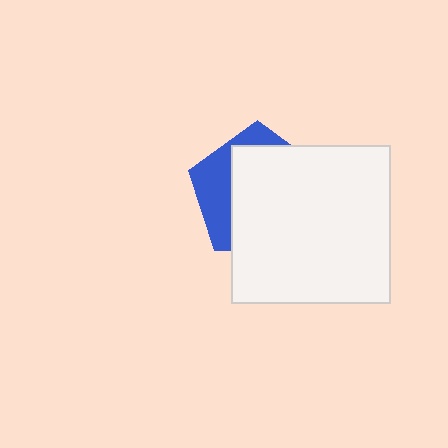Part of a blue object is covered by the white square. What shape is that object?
It is a pentagon.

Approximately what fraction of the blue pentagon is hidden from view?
Roughly 68% of the blue pentagon is hidden behind the white square.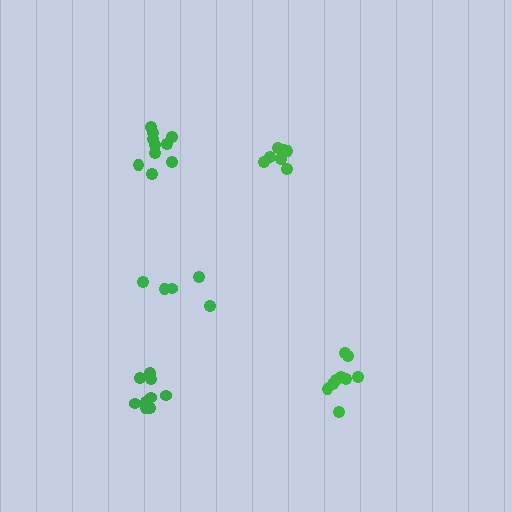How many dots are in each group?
Group 1: 9 dots, Group 2: 9 dots, Group 3: 5 dots, Group 4: 7 dots, Group 5: 10 dots (40 total).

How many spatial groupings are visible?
There are 5 spatial groupings.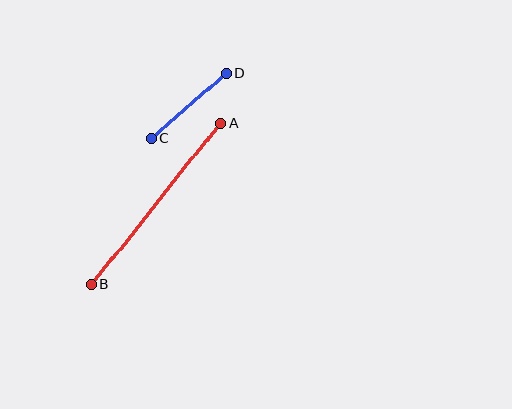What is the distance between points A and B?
The distance is approximately 207 pixels.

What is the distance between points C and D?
The distance is approximately 100 pixels.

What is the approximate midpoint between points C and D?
The midpoint is at approximately (189, 105) pixels.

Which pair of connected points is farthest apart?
Points A and B are farthest apart.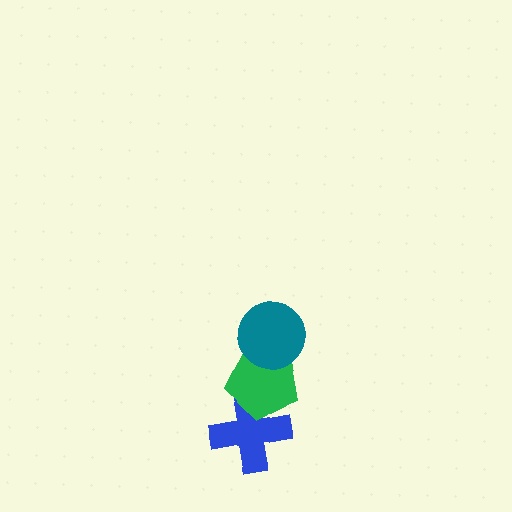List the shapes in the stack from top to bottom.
From top to bottom: the teal circle, the green pentagon, the blue cross.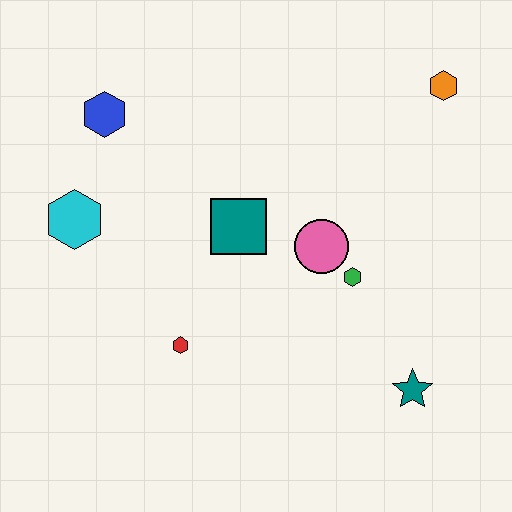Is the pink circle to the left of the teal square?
No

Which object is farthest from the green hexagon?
The blue hexagon is farthest from the green hexagon.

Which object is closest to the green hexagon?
The pink circle is closest to the green hexagon.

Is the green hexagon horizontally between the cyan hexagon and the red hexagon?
No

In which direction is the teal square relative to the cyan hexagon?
The teal square is to the right of the cyan hexagon.